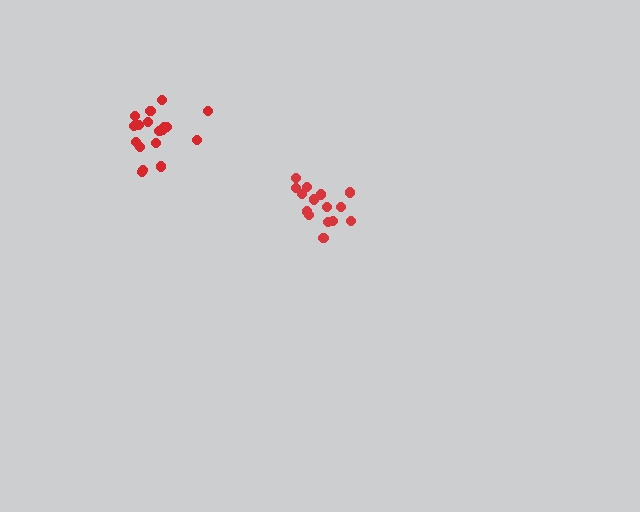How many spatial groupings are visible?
There are 2 spatial groupings.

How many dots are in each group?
Group 1: 18 dots, Group 2: 15 dots (33 total).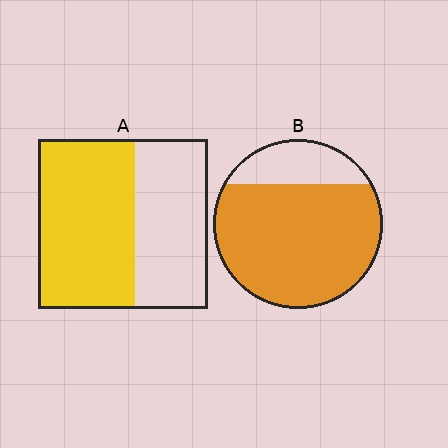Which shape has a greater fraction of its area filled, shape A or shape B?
Shape B.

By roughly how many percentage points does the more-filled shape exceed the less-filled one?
By roughly 20 percentage points (B over A).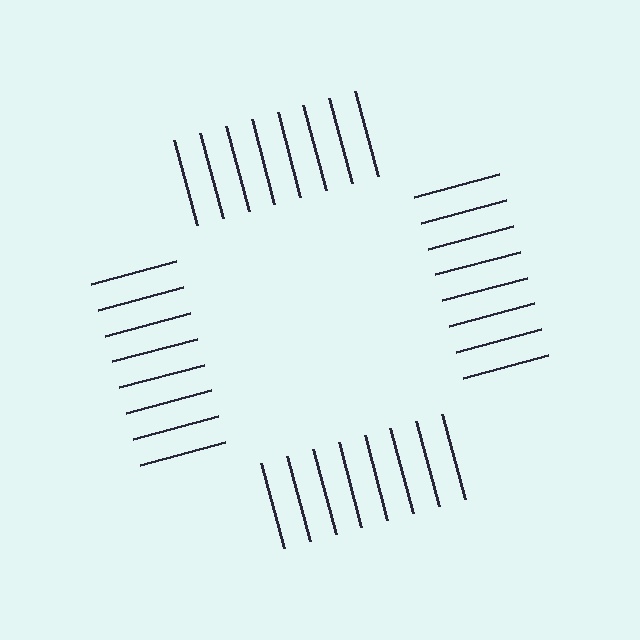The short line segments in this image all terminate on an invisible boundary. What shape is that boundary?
An illusory square — the line segments terminate on its edges but no continuous stroke is drawn.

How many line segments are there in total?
32 — 8 along each of the 4 edges.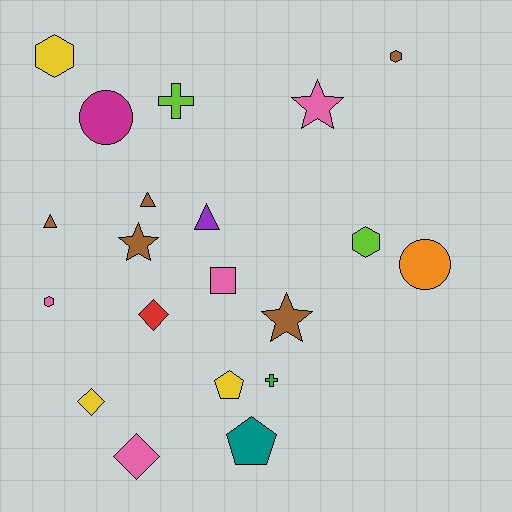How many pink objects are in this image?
There are 4 pink objects.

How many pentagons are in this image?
There are 2 pentagons.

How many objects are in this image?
There are 20 objects.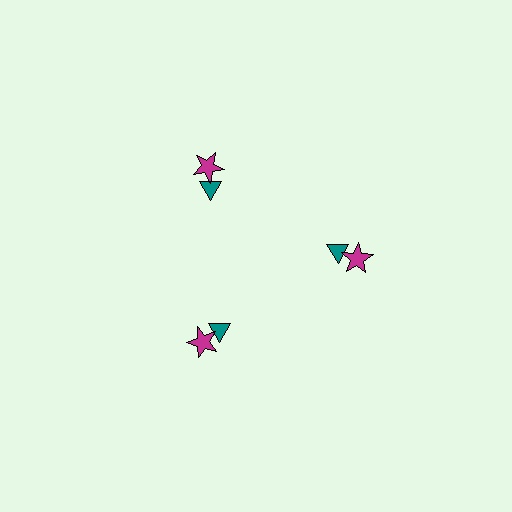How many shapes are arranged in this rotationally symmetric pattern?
There are 6 shapes, arranged in 3 groups of 2.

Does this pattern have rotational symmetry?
Yes, this pattern has 3-fold rotational symmetry. It looks the same after rotating 120 degrees around the center.